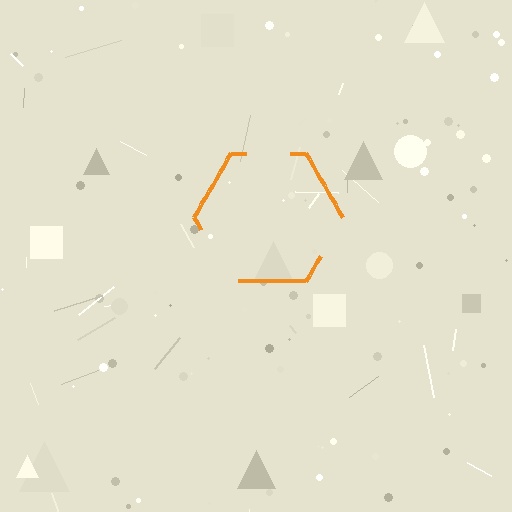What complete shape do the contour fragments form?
The contour fragments form a hexagon.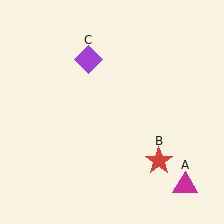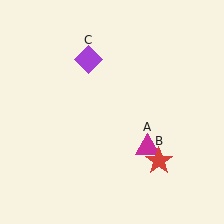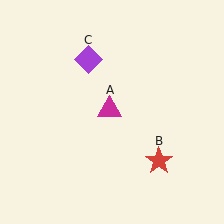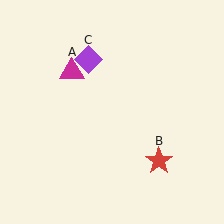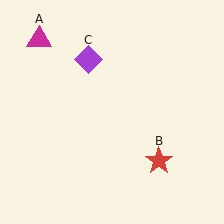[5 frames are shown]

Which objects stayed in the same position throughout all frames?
Red star (object B) and purple diamond (object C) remained stationary.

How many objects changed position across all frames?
1 object changed position: magenta triangle (object A).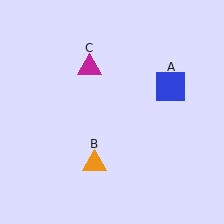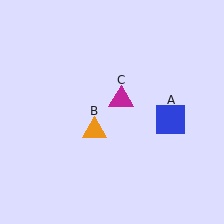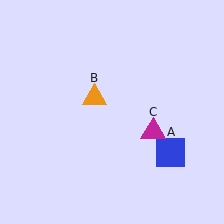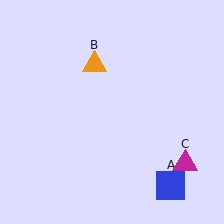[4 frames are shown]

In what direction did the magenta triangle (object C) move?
The magenta triangle (object C) moved down and to the right.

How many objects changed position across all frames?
3 objects changed position: blue square (object A), orange triangle (object B), magenta triangle (object C).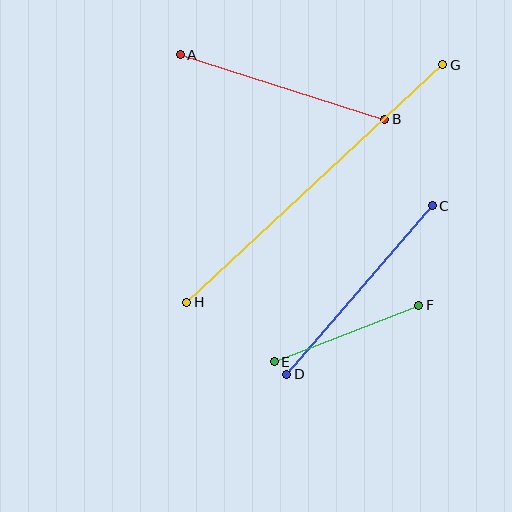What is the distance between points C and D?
The distance is approximately 223 pixels.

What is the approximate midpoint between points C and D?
The midpoint is at approximately (360, 290) pixels.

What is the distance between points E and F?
The distance is approximately 155 pixels.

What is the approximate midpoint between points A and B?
The midpoint is at approximately (282, 87) pixels.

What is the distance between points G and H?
The distance is approximately 349 pixels.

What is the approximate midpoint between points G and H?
The midpoint is at approximately (315, 183) pixels.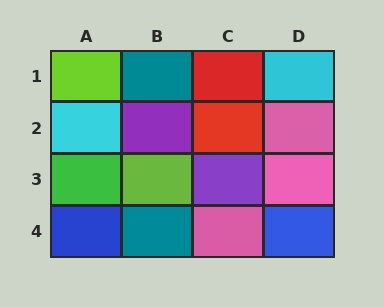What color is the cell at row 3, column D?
Pink.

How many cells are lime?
2 cells are lime.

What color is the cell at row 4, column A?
Blue.